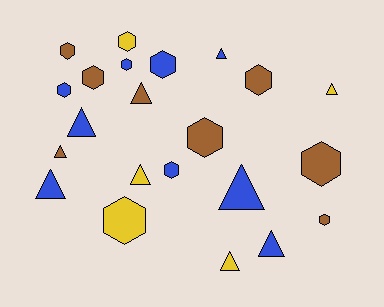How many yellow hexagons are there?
There are 2 yellow hexagons.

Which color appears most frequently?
Blue, with 9 objects.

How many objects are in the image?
There are 22 objects.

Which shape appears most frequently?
Hexagon, with 12 objects.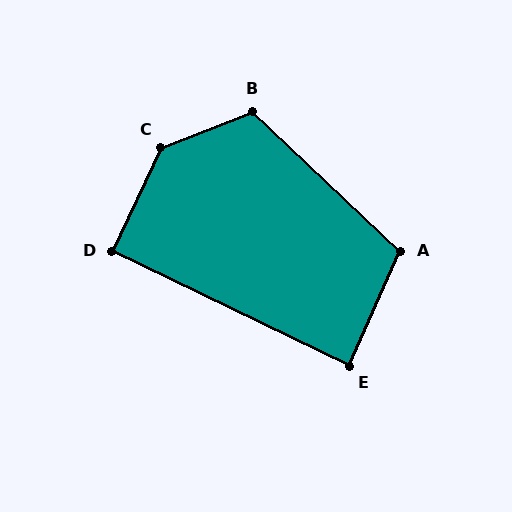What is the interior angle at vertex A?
Approximately 109 degrees (obtuse).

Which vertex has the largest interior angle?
C, at approximately 137 degrees.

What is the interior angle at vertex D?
Approximately 90 degrees (approximately right).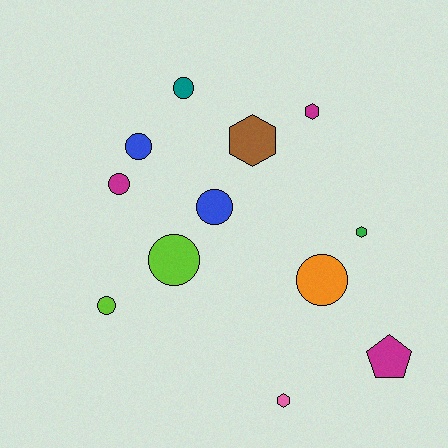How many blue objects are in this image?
There are 2 blue objects.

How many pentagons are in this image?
There is 1 pentagon.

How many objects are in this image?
There are 12 objects.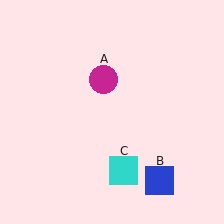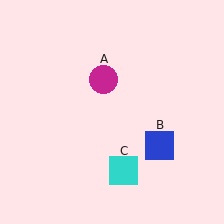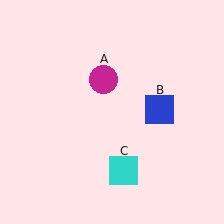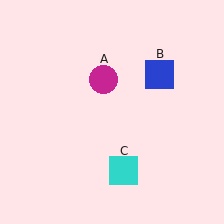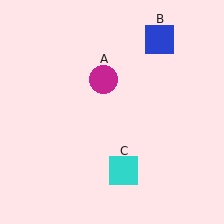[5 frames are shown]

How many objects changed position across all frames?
1 object changed position: blue square (object B).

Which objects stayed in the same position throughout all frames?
Magenta circle (object A) and cyan square (object C) remained stationary.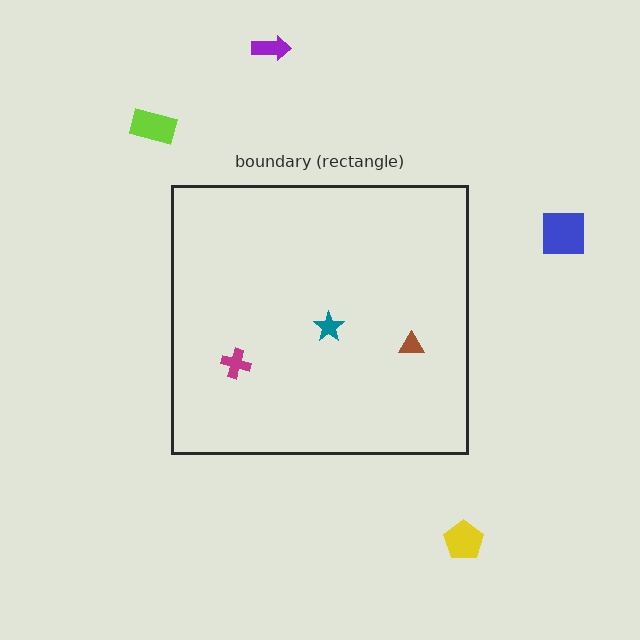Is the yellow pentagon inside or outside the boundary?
Outside.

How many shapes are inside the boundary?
3 inside, 4 outside.